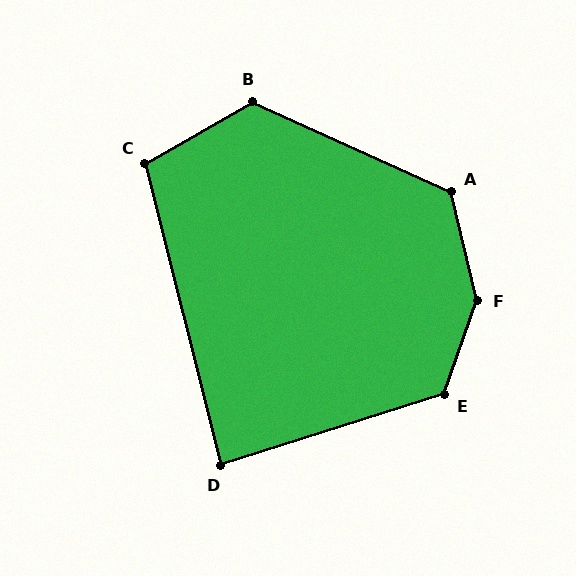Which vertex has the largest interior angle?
F, at approximately 148 degrees.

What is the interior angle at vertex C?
Approximately 106 degrees (obtuse).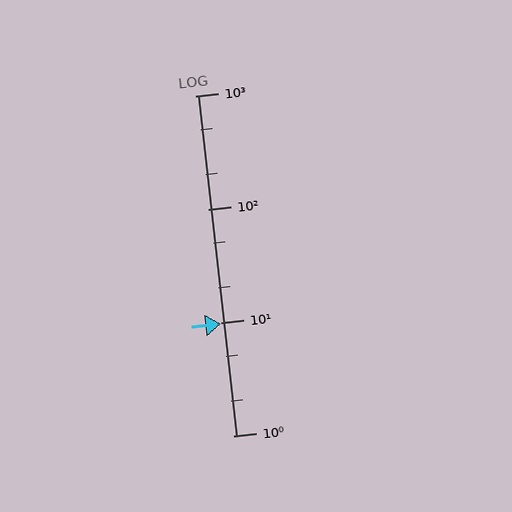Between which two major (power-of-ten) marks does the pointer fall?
The pointer is between 1 and 10.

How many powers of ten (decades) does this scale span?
The scale spans 3 decades, from 1 to 1000.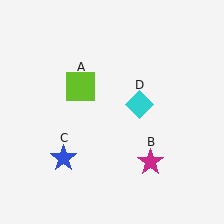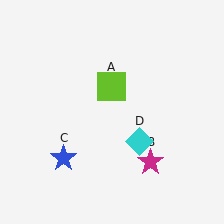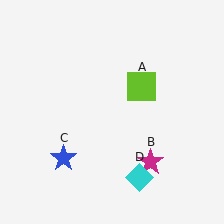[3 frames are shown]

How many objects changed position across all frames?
2 objects changed position: lime square (object A), cyan diamond (object D).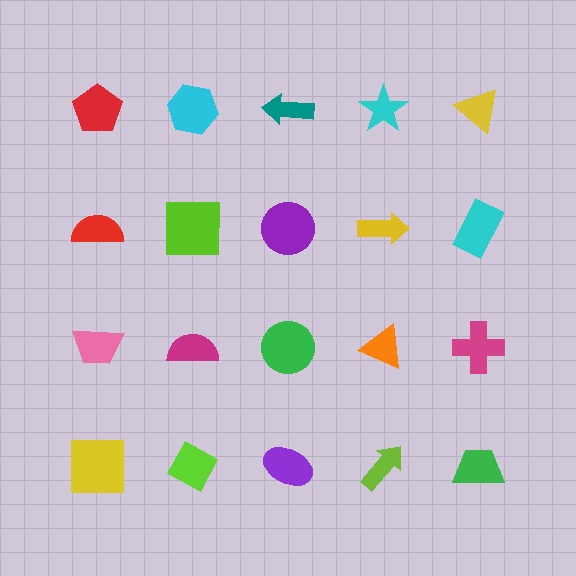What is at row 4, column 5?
A green trapezoid.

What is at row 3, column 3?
A green circle.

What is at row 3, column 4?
An orange triangle.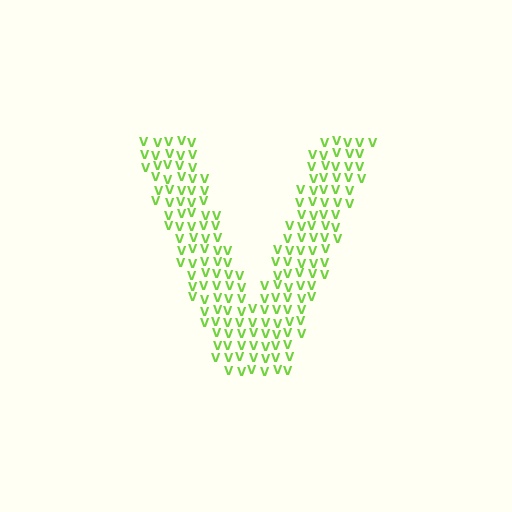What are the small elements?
The small elements are letter V's.